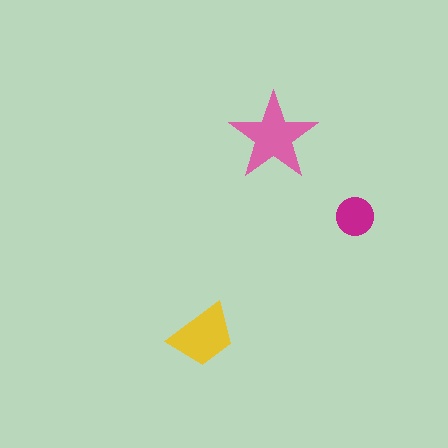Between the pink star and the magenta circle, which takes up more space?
The pink star.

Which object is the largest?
The pink star.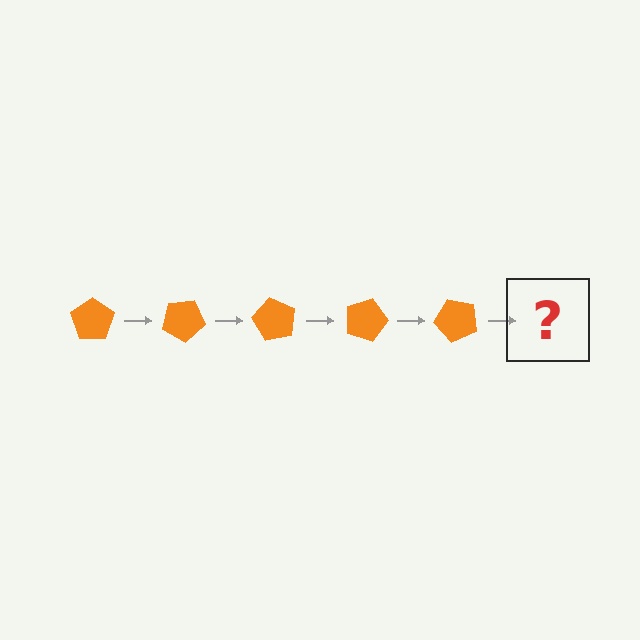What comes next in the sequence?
The next element should be an orange pentagon rotated 150 degrees.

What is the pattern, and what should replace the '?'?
The pattern is that the pentagon rotates 30 degrees each step. The '?' should be an orange pentagon rotated 150 degrees.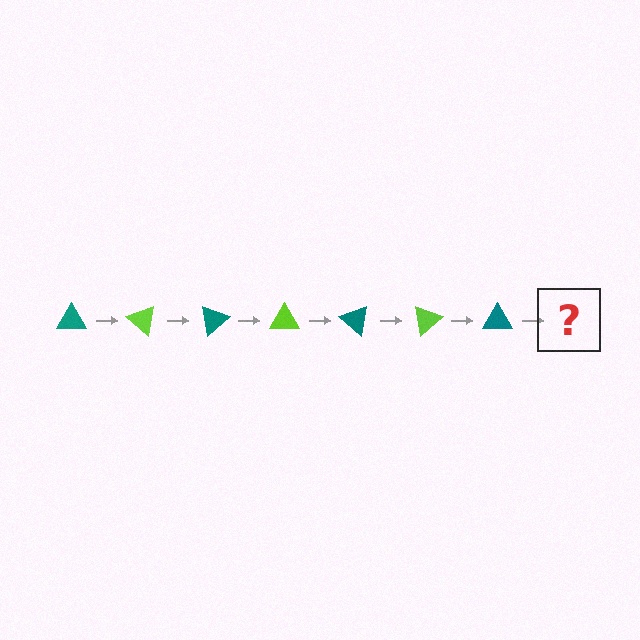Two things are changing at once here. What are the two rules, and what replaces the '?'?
The two rules are that it rotates 40 degrees each step and the color cycles through teal and lime. The '?' should be a lime triangle, rotated 280 degrees from the start.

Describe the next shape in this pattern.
It should be a lime triangle, rotated 280 degrees from the start.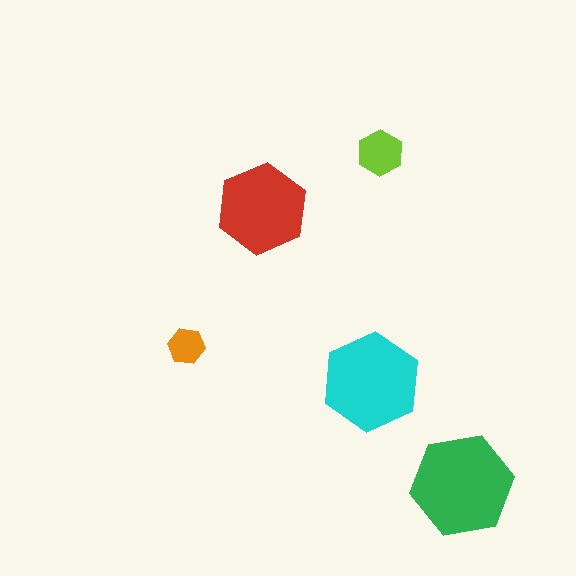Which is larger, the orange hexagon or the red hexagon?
The red one.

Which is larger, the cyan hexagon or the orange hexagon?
The cyan one.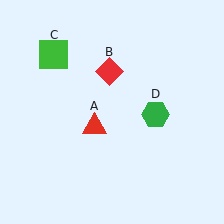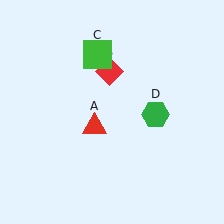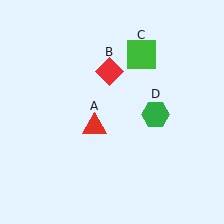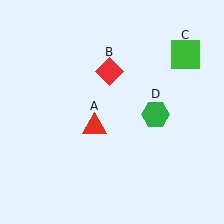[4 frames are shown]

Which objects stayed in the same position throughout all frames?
Red triangle (object A) and red diamond (object B) and green hexagon (object D) remained stationary.